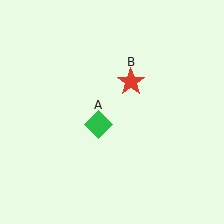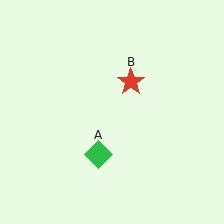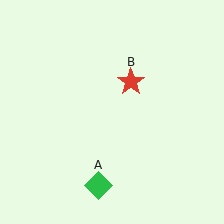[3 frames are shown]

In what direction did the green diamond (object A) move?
The green diamond (object A) moved down.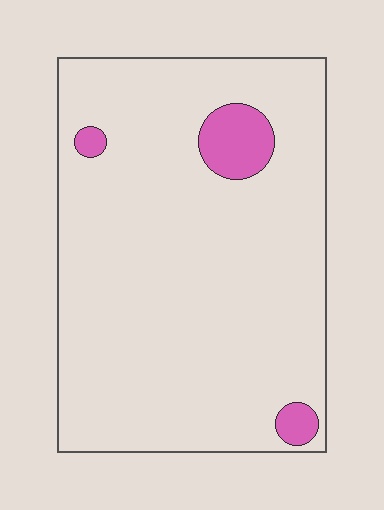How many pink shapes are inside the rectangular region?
3.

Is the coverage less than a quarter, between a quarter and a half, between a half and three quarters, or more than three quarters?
Less than a quarter.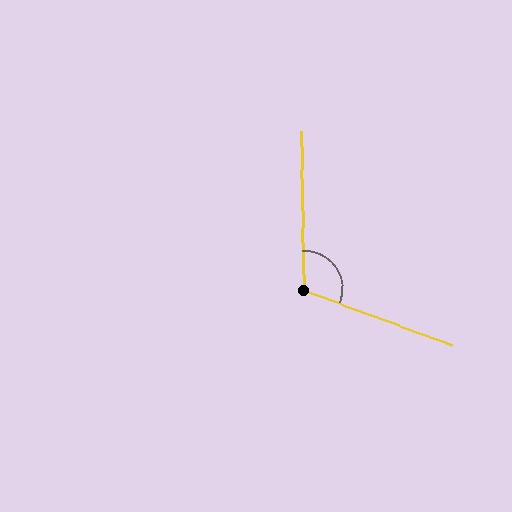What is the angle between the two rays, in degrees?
Approximately 111 degrees.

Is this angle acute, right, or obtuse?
It is obtuse.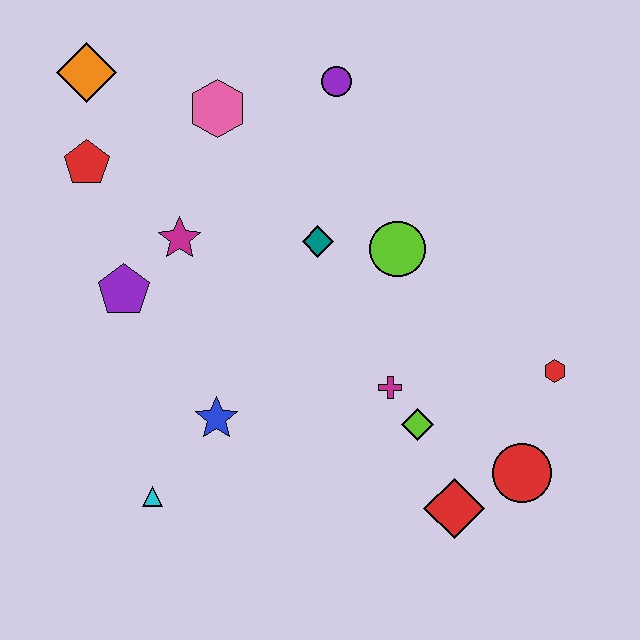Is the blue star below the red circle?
No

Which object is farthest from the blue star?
The orange diamond is farthest from the blue star.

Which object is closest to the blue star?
The cyan triangle is closest to the blue star.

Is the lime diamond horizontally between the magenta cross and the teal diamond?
No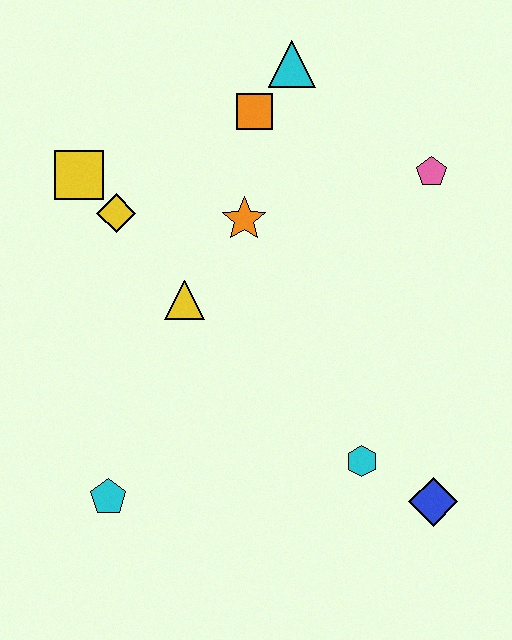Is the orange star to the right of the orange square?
No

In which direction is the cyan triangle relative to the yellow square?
The cyan triangle is to the right of the yellow square.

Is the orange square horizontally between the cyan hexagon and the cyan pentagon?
Yes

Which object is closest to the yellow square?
The yellow diamond is closest to the yellow square.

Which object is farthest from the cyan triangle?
The cyan pentagon is farthest from the cyan triangle.